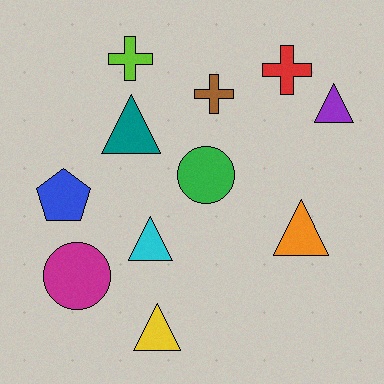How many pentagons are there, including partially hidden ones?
There is 1 pentagon.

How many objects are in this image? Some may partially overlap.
There are 11 objects.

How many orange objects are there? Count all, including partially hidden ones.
There is 1 orange object.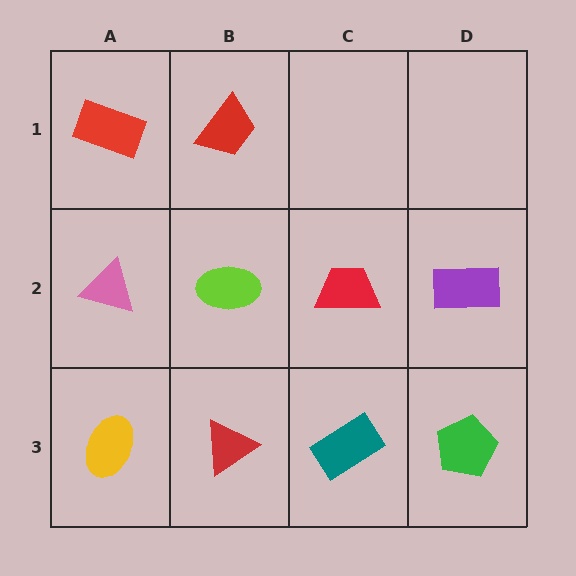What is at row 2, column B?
A lime ellipse.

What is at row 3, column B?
A red triangle.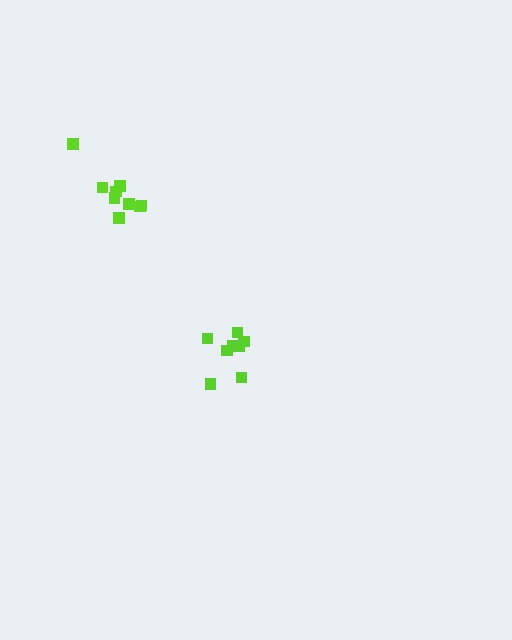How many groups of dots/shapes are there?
There are 2 groups.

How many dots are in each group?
Group 1: 9 dots, Group 2: 8 dots (17 total).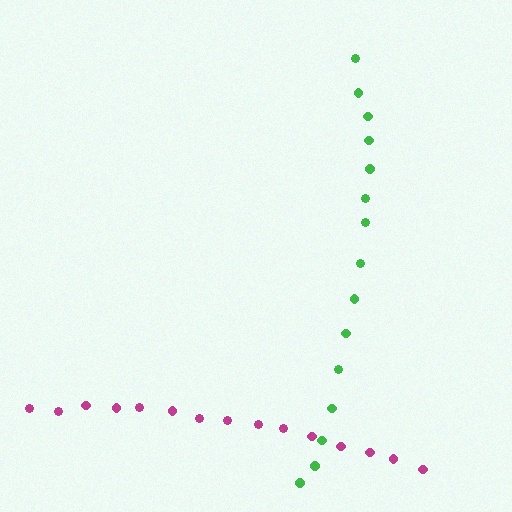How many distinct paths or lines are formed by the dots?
There are 2 distinct paths.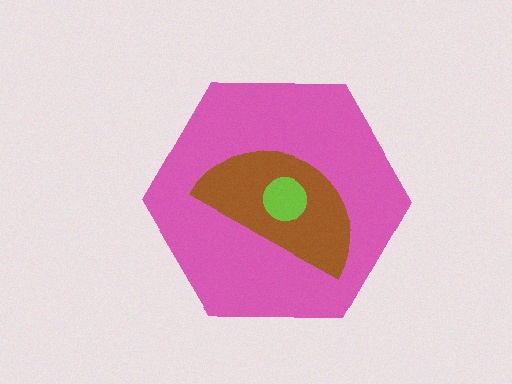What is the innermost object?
The lime circle.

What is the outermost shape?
The pink hexagon.